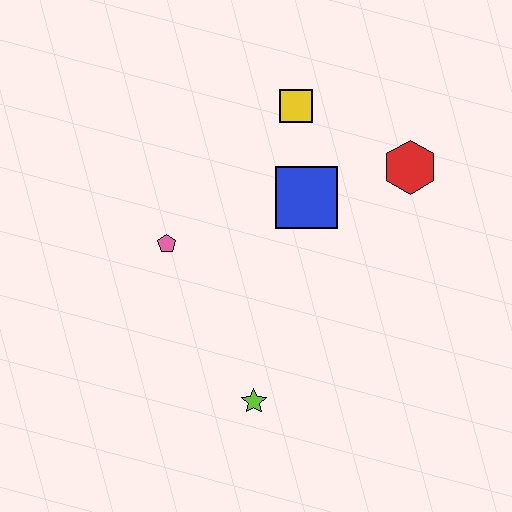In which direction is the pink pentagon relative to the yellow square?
The pink pentagon is below the yellow square.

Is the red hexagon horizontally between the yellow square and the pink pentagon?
No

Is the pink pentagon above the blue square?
No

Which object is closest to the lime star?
The pink pentagon is closest to the lime star.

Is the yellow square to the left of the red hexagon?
Yes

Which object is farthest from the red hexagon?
The lime star is farthest from the red hexagon.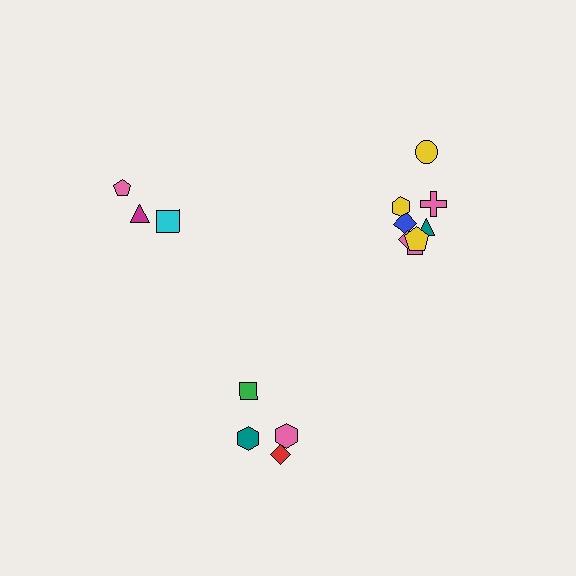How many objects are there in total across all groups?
There are 15 objects.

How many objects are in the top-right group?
There are 8 objects.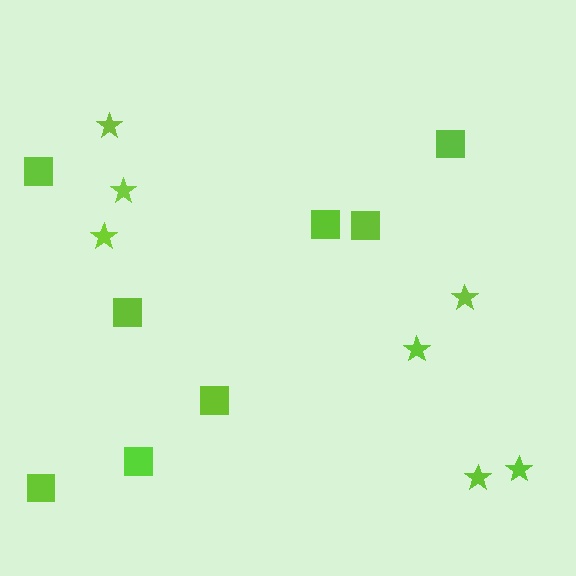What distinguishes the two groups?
There are 2 groups: one group of stars (7) and one group of squares (8).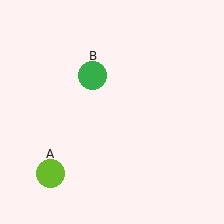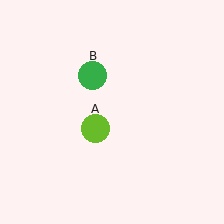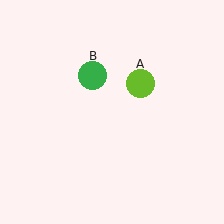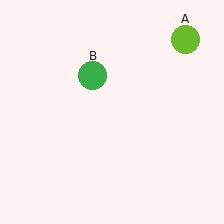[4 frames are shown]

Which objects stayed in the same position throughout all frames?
Green circle (object B) remained stationary.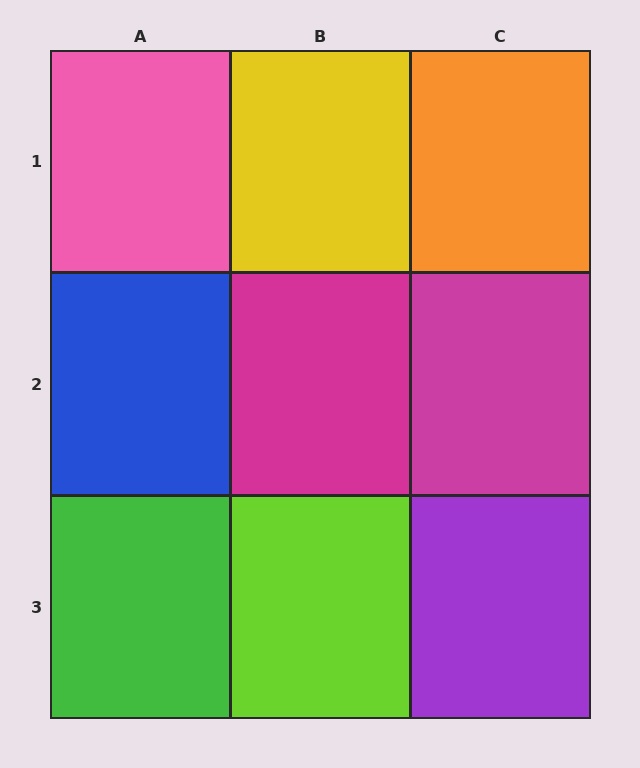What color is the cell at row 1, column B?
Yellow.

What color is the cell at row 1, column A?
Pink.